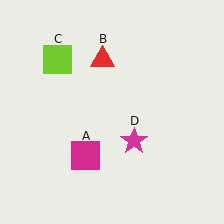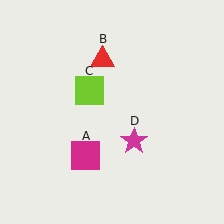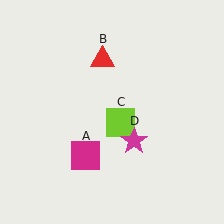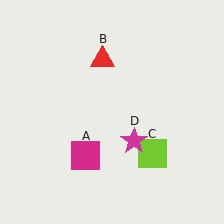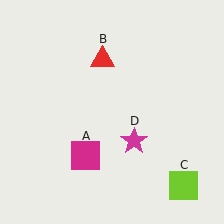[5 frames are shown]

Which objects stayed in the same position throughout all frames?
Magenta square (object A) and red triangle (object B) and magenta star (object D) remained stationary.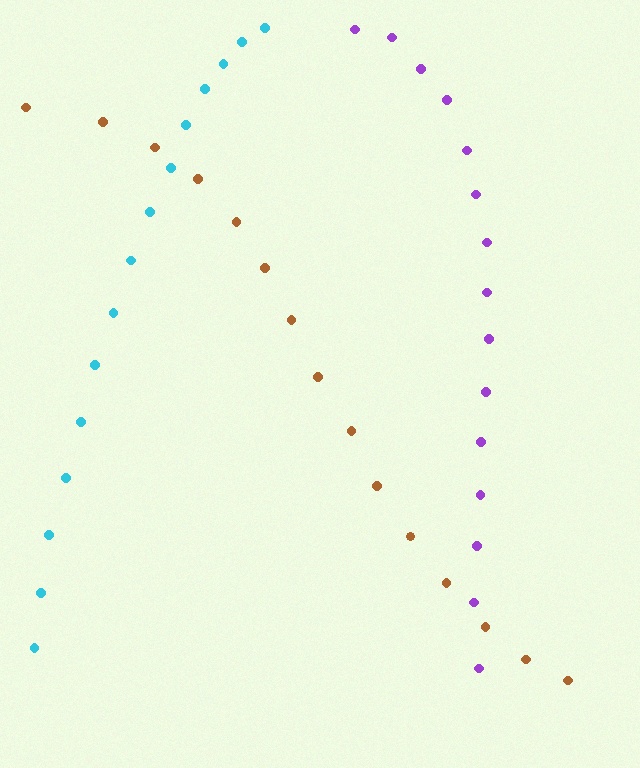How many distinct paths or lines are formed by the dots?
There are 3 distinct paths.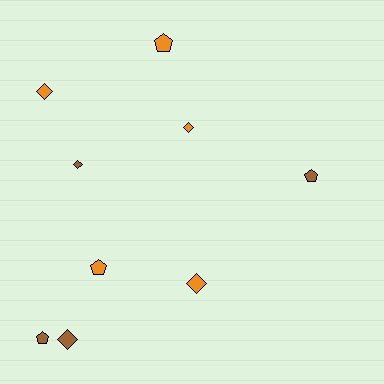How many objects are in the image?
There are 9 objects.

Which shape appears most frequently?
Diamond, with 5 objects.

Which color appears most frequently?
Orange, with 5 objects.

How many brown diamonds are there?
There are 2 brown diamonds.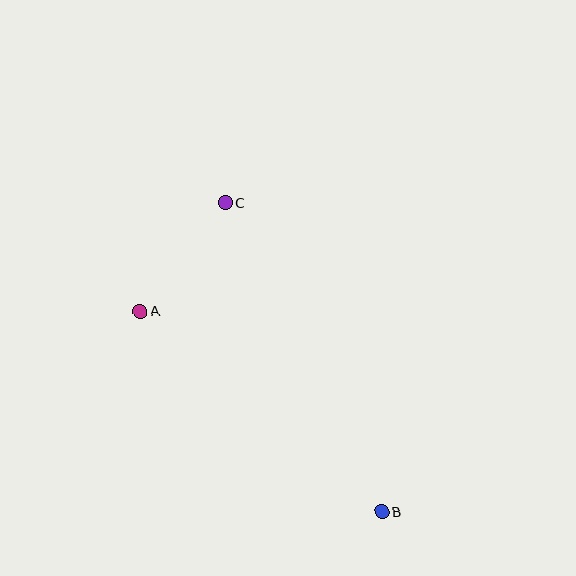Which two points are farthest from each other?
Points B and C are farthest from each other.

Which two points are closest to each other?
Points A and C are closest to each other.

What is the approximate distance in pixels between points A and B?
The distance between A and B is approximately 314 pixels.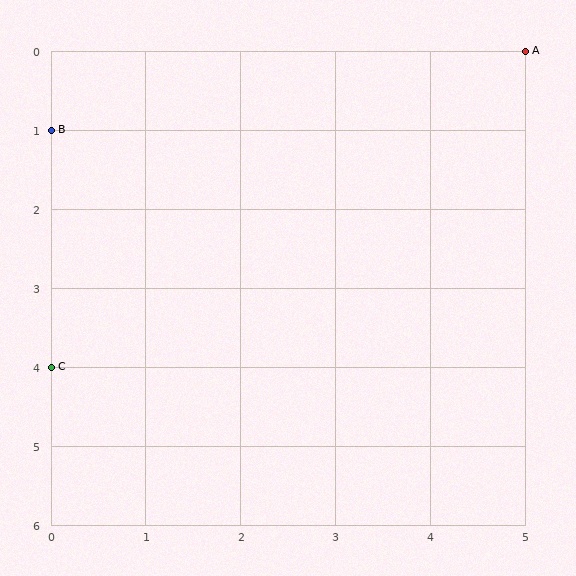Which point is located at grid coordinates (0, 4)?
Point C is at (0, 4).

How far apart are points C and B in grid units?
Points C and B are 3 rows apart.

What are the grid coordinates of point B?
Point B is at grid coordinates (0, 1).